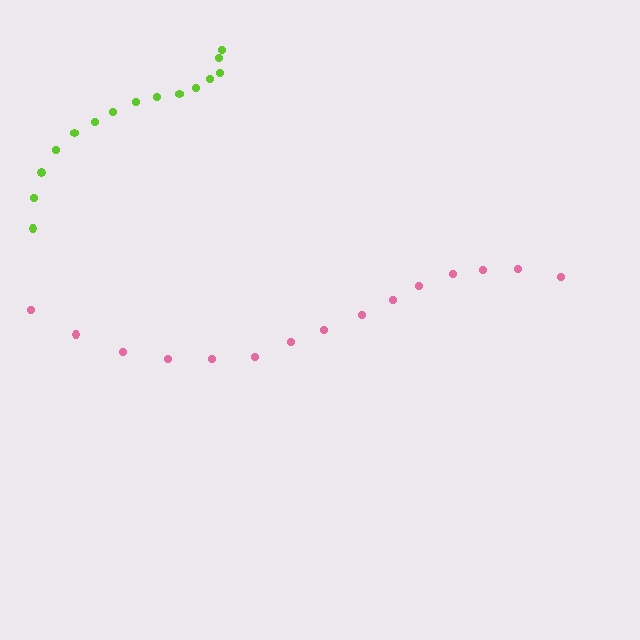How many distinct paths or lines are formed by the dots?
There are 2 distinct paths.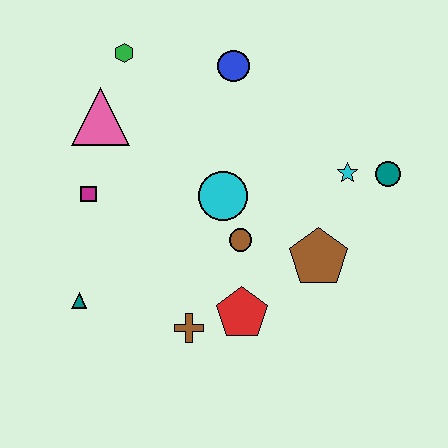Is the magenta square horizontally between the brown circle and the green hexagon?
No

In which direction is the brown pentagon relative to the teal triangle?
The brown pentagon is to the right of the teal triangle.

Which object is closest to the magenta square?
The pink triangle is closest to the magenta square.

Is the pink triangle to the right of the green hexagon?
No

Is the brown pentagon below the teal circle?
Yes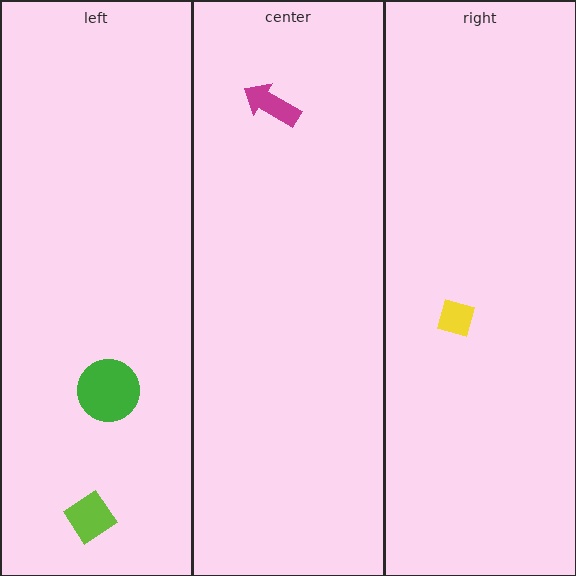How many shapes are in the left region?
2.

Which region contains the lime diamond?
The left region.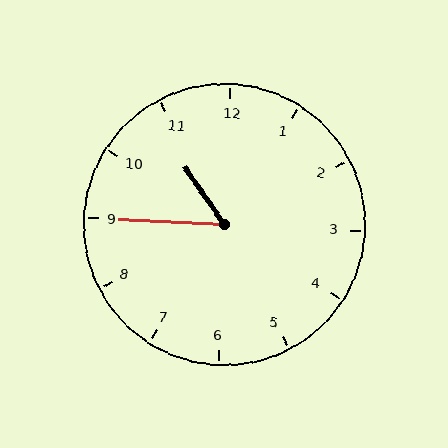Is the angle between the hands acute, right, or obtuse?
It is acute.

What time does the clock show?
10:45.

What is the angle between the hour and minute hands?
Approximately 52 degrees.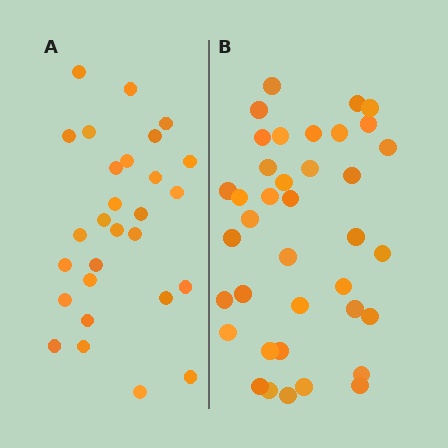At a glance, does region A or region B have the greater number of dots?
Region B (the right region) has more dots.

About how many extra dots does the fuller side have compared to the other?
Region B has roughly 10 or so more dots than region A.